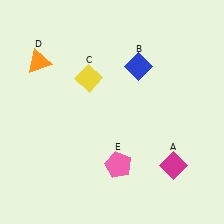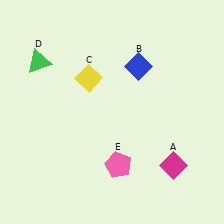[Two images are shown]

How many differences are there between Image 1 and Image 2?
There is 1 difference between the two images.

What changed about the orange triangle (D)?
In Image 1, D is orange. In Image 2, it changed to green.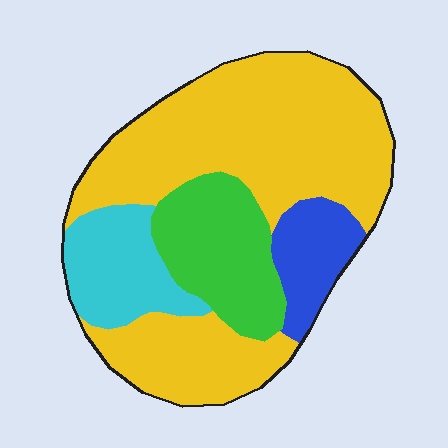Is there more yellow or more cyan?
Yellow.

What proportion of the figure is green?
Green covers about 20% of the figure.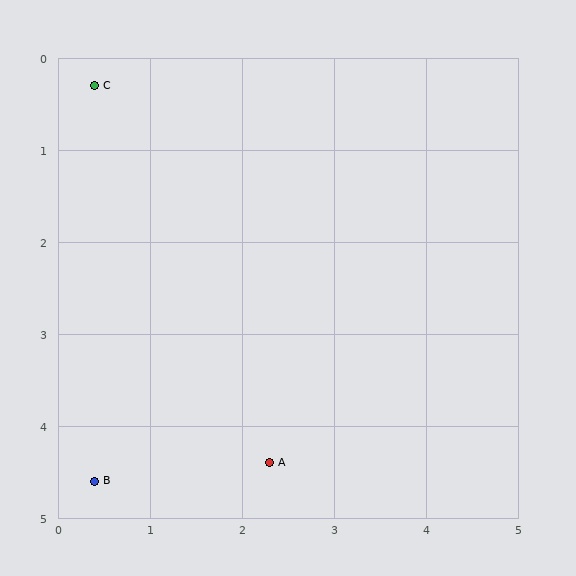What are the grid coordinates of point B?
Point B is at approximately (0.4, 4.6).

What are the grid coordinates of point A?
Point A is at approximately (2.3, 4.4).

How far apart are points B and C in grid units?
Points B and C are about 4.3 grid units apart.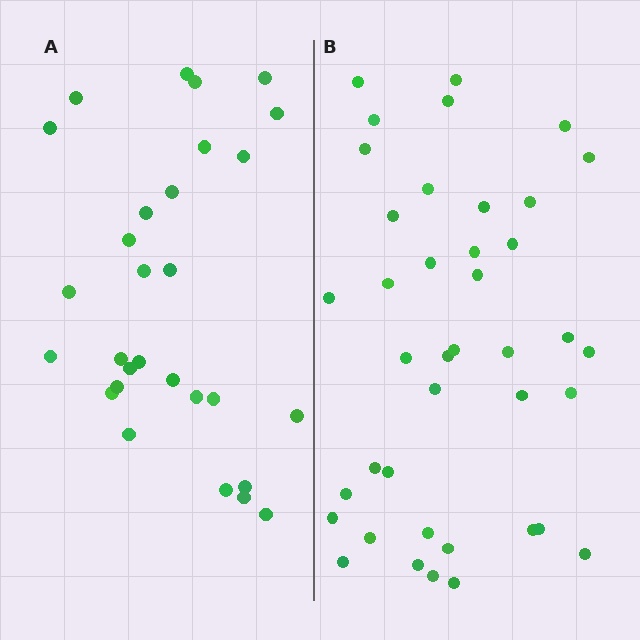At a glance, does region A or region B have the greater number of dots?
Region B (the right region) has more dots.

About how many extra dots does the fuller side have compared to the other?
Region B has roughly 12 or so more dots than region A.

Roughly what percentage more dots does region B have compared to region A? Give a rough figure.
About 40% more.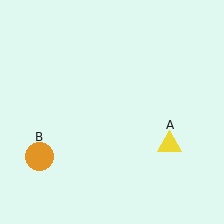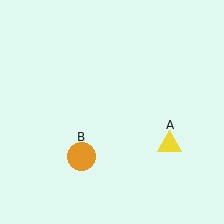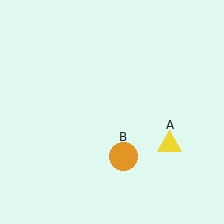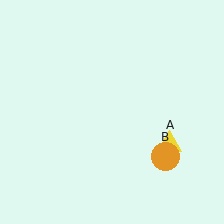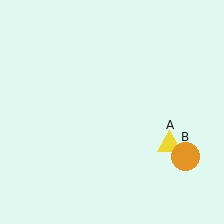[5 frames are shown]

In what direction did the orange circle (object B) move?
The orange circle (object B) moved right.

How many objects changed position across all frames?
1 object changed position: orange circle (object B).